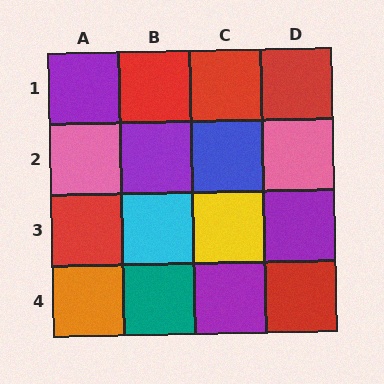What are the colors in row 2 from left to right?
Pink, purple, blue, pink.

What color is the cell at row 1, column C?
Red.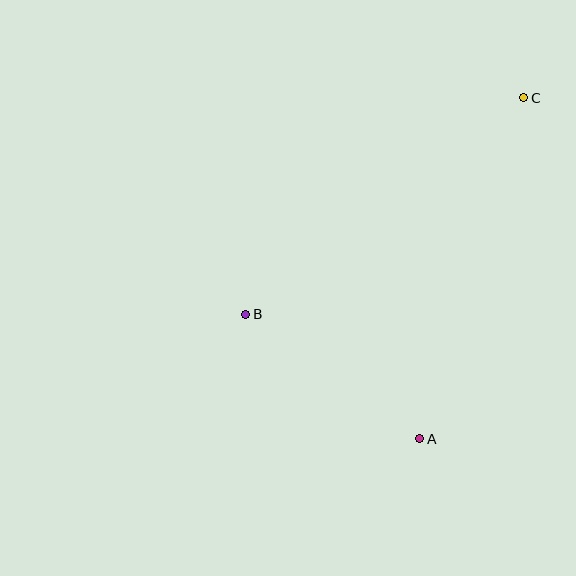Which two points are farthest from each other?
Points A and C are farthest from each other.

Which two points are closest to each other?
Points A and B are closest to each other.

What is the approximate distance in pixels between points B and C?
The distance between B and C is approximately 353 pixels.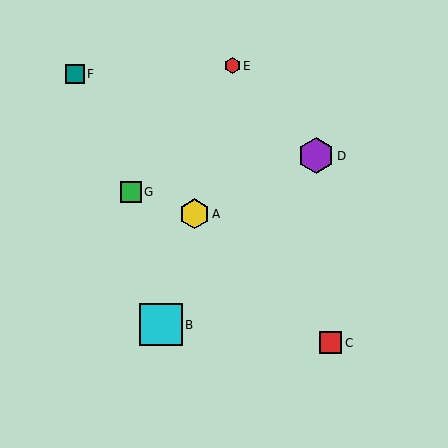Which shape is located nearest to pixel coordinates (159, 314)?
The cyan square (labeled B) at (161, 325) is nearest to that location.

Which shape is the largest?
The cyan square (labeled B) is the largest.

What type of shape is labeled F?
Shape F is a teal square.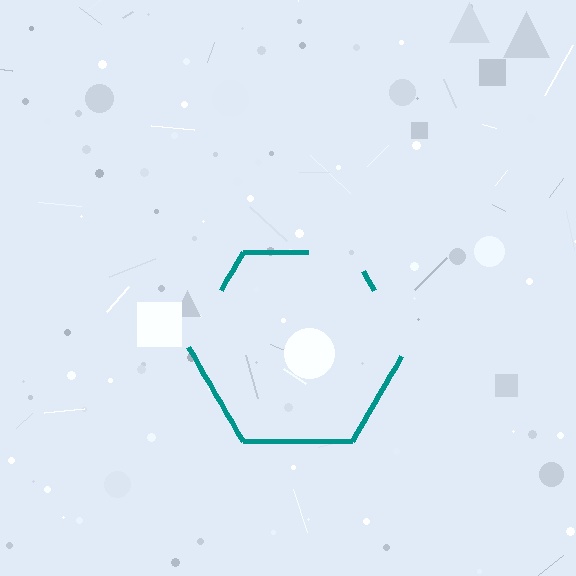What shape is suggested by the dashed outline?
The dashed outline suggests a hexagon.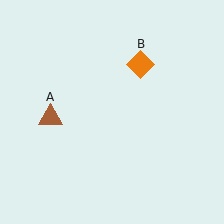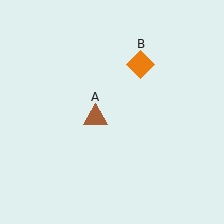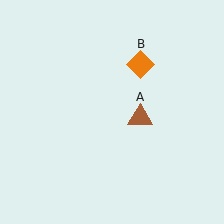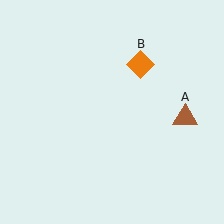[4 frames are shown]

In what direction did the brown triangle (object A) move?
The brown triangle (object A) moved right.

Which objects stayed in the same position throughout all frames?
Orange diamond (object B) remained stationary.